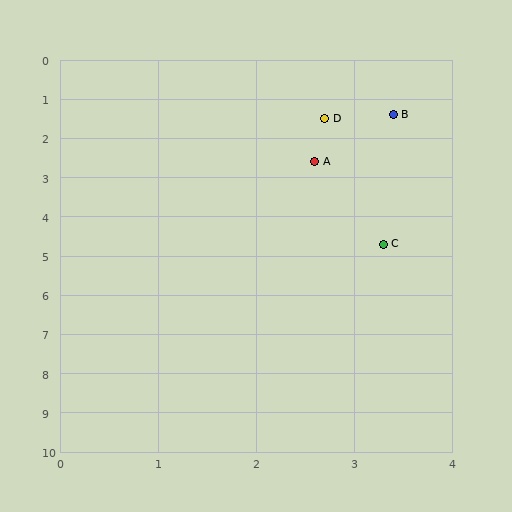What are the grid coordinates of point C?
Point C is at approximately (3.3, 4.7).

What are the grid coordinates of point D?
Point D is at approximately (2.7, 1.5).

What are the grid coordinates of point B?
Point B is at approximately (3.4, 1.4).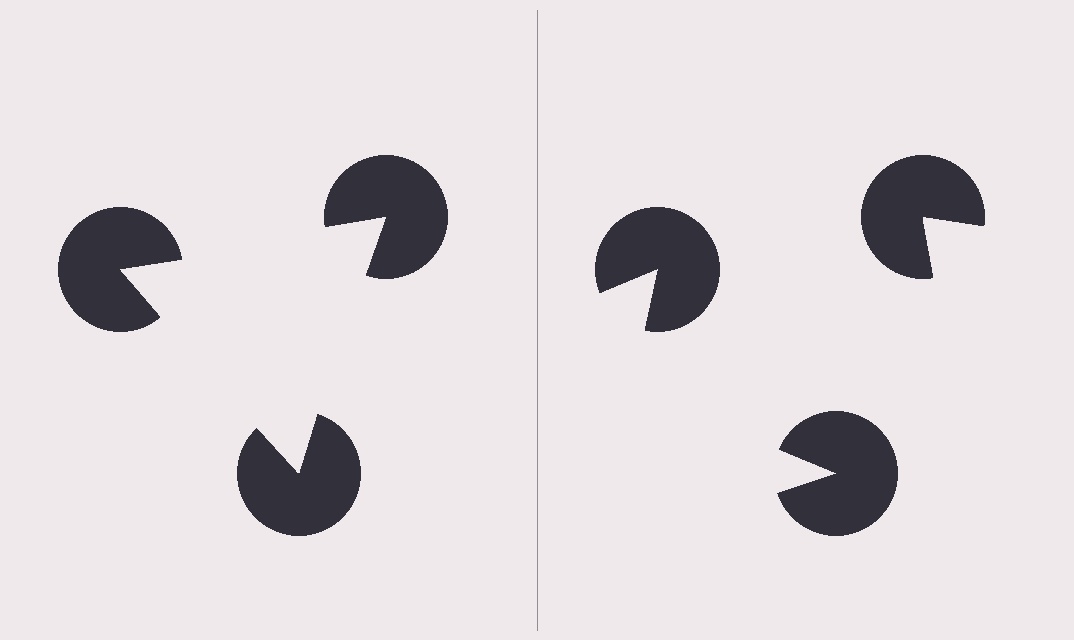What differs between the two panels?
The pac-man discs are positioned identically on both sides; only the wedge orientations differ. On the left they align to a triangle; on the right they are misaligned.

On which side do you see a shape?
An illusory triangle appears on the left side. On the right side the wedge cuts are rotated, so no coherent shape forms.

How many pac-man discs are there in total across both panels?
6 — 3 on each side.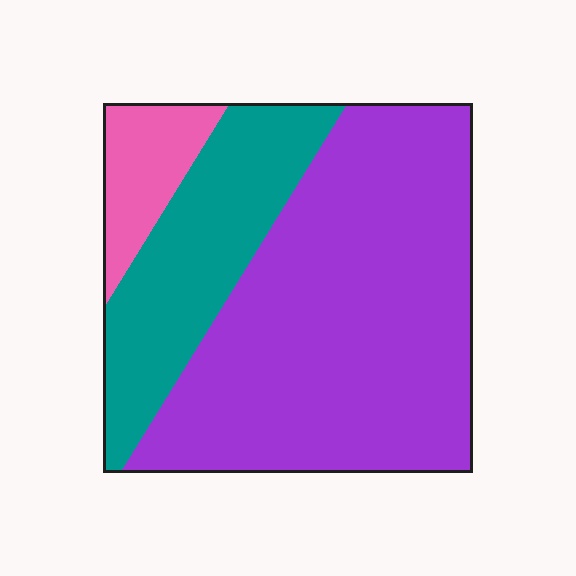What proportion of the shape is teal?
Teal covers about 25% of the shape.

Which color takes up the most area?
Purple, at roughly 65%.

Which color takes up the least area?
Pink, at roughly 10%.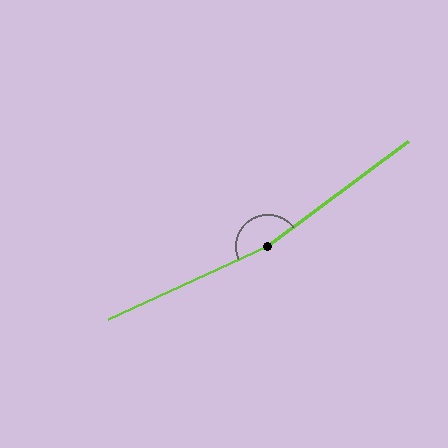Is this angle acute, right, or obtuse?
It is obtuse.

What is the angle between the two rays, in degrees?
Approximately 168 degrees.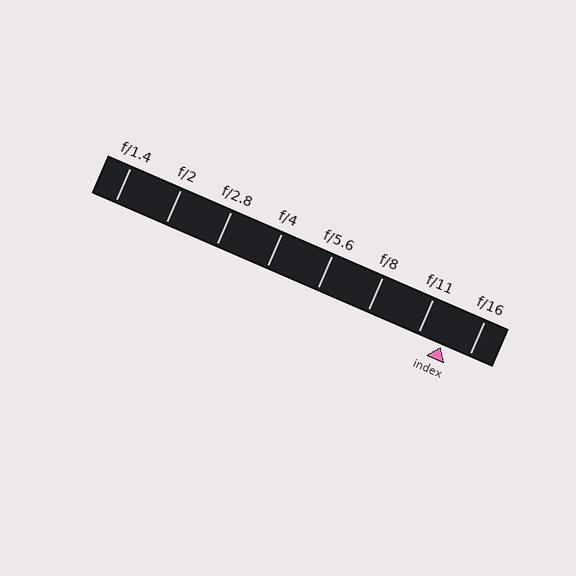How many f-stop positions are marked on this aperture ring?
There are 8 f-stop positions marked.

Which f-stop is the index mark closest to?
The index mark is closest to f/11.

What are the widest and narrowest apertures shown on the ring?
The widest aperture shown is f/1.4 and the narrowest is f/16.